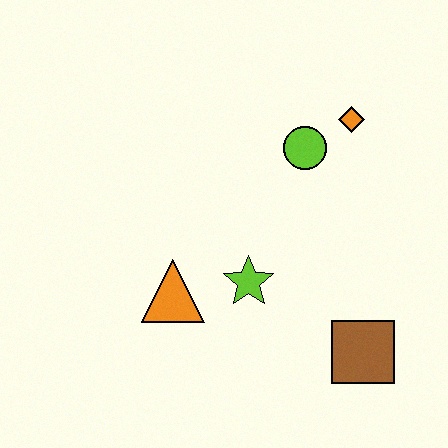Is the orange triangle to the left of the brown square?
Yes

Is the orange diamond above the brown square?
Yes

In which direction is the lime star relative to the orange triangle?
The lime star is to the right of the orange triangle.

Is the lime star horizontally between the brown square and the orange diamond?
No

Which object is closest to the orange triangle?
The lime star is closest to the orange triangle.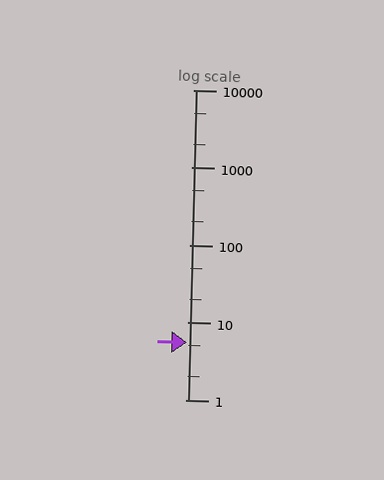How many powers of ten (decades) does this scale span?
The scale spans 4 decades, from 1 to 10000.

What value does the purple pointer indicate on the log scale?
The pointer indicates approximately 5.6.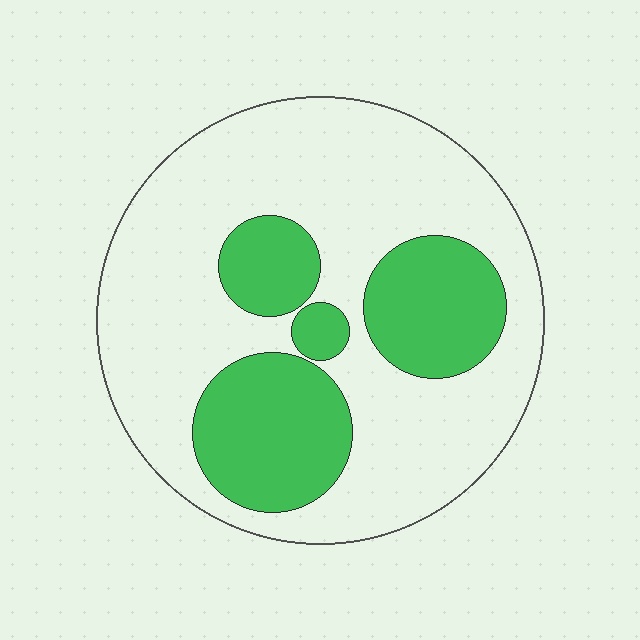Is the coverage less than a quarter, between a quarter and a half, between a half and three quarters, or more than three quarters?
Between a quarter and a half.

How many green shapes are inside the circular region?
4.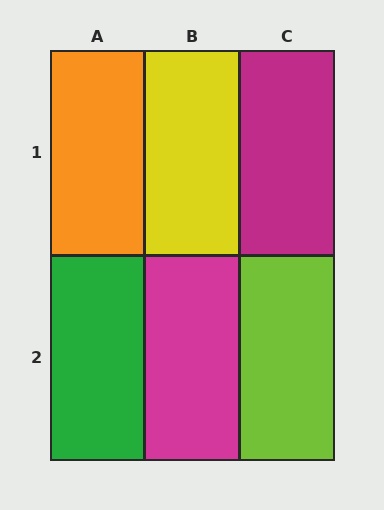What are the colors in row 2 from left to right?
Green, magenta, lime.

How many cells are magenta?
2 cells are magenta.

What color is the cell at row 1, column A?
Orange.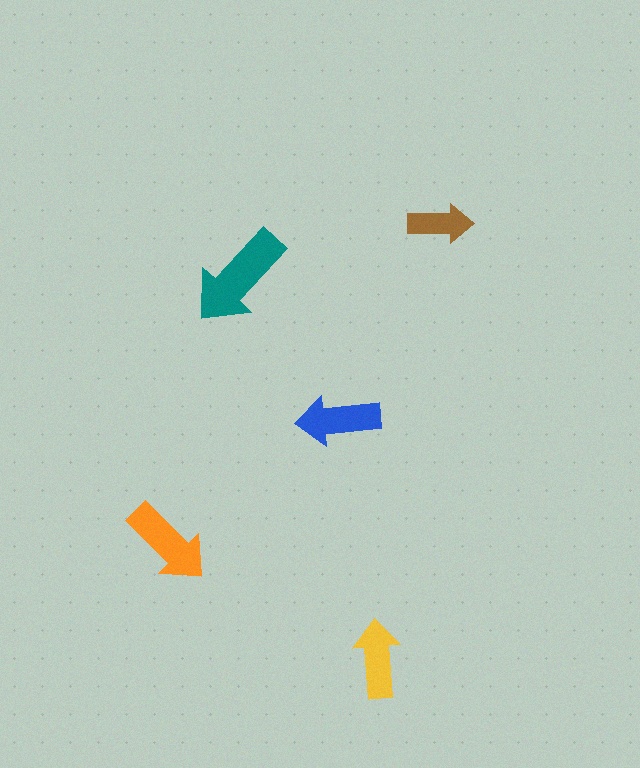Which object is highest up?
The brown arrow is topmost.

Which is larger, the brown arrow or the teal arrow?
The teal one.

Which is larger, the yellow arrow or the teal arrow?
The teal one.